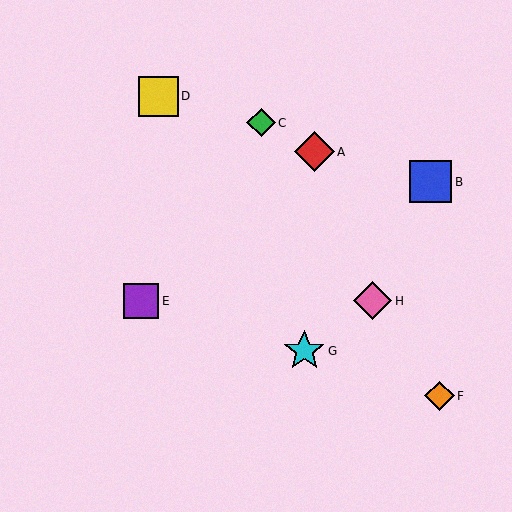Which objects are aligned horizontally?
Objects E, H are aligned horizontally.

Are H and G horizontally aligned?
No, H is at y≈301 and G is at y≈351.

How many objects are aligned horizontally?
2 objects (E, H) are aligned horizontally.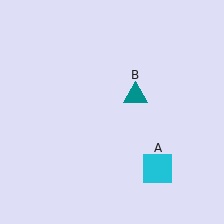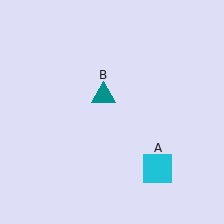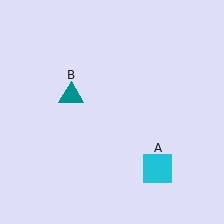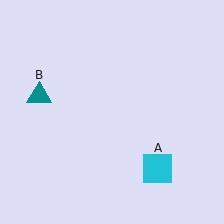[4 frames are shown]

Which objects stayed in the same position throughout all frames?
Cyan square (object A) remained stationary.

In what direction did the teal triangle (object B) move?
The teal triangle (object B) moved left.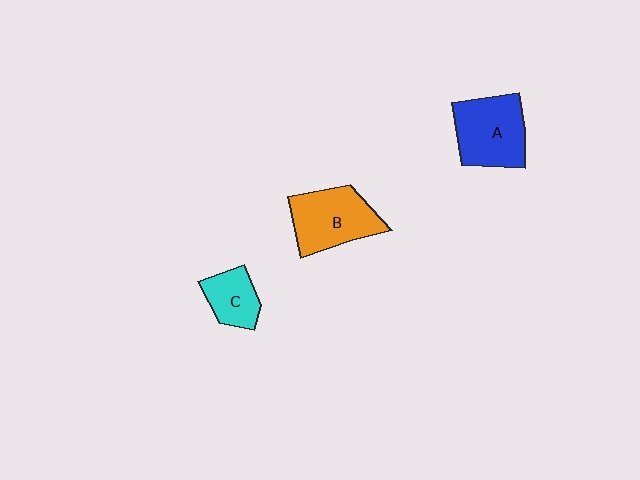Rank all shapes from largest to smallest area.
From largest to smallest: A (blue), B (orange), C (cyan).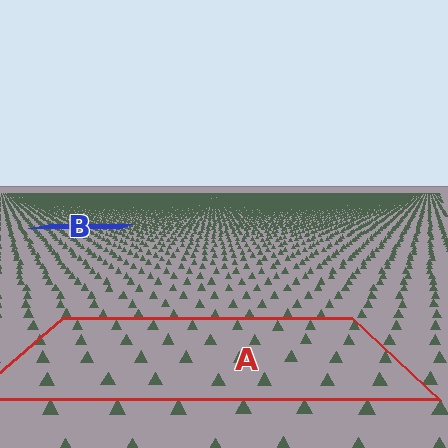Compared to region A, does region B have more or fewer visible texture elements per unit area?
Region B has more texture elements per unit area — they are packed more densely because it is farther away.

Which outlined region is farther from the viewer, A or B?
Region B is farther from the viewer — the texture elements inside it appear smaller and more densely packed.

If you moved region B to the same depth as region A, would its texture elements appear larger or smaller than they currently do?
They would appear larger. At a closer depth, the same texture elements are projected at a bigger on-screen size.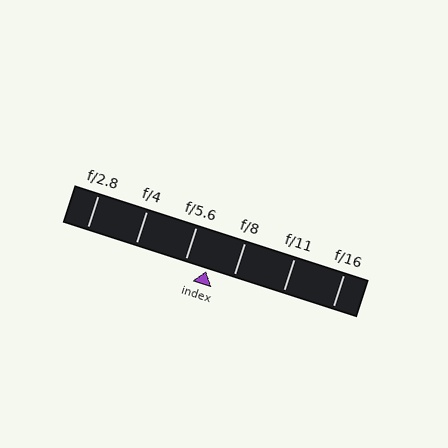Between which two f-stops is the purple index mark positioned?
The index mark is between f/5.6 and f/8.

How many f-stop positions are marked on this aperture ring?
There are 6 f-stop positions marked.